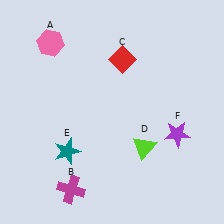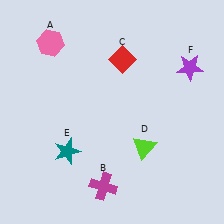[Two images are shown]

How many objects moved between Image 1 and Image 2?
2 objects moved between the two images.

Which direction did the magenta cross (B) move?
The magenta cross (B) moved right.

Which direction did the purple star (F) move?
The purple star (F) moved up.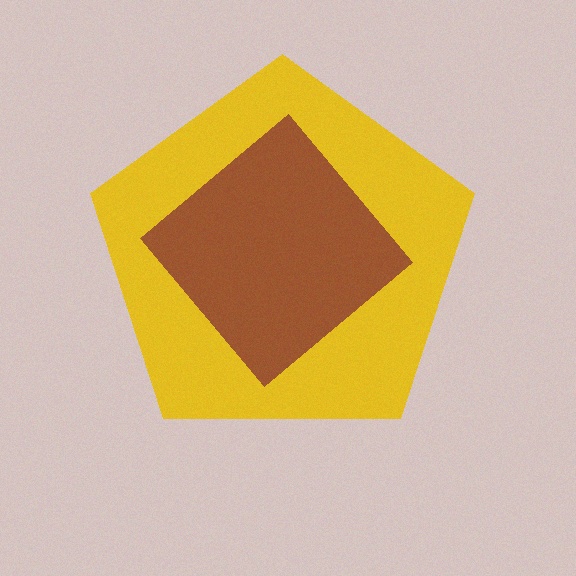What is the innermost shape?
The brown diamond.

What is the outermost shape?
The yellow pentagon.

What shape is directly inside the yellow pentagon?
The brown diamond.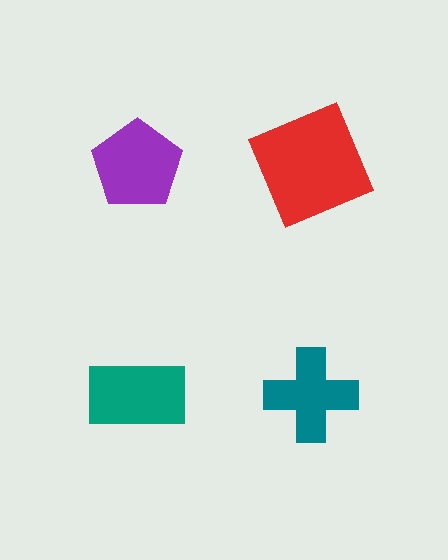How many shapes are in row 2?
2 shapes.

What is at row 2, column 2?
A teal cross.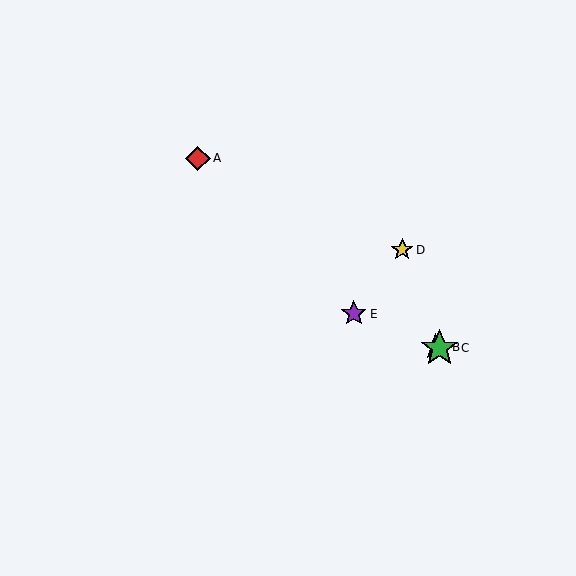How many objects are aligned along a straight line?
3 objects (B, C, E) are aligned along a straight line.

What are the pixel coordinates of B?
Object B is at (436, 347).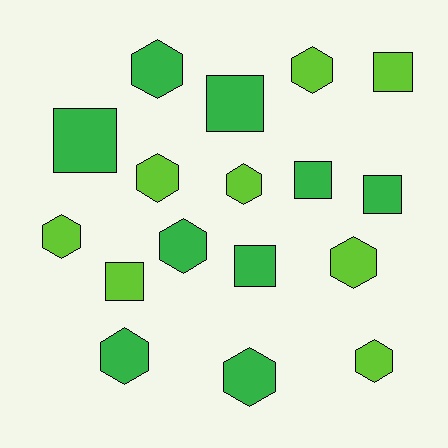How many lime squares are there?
There are 2 lime squares.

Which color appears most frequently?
Green, with 9 objects.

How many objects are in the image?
There are 17 objects.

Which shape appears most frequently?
Hexagon, with 10 objects.